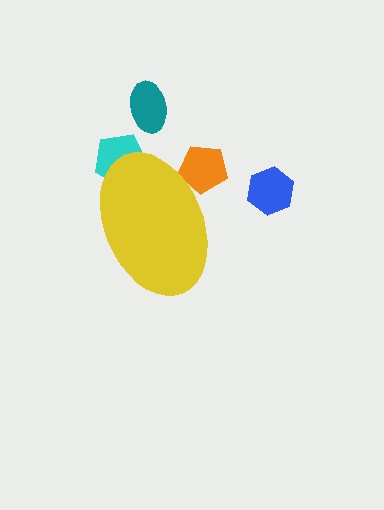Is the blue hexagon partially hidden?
No, the blue hexagon is fully visible.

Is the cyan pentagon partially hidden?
Yes, the cyan pentagon is partially hidden behind the yellow ellipse.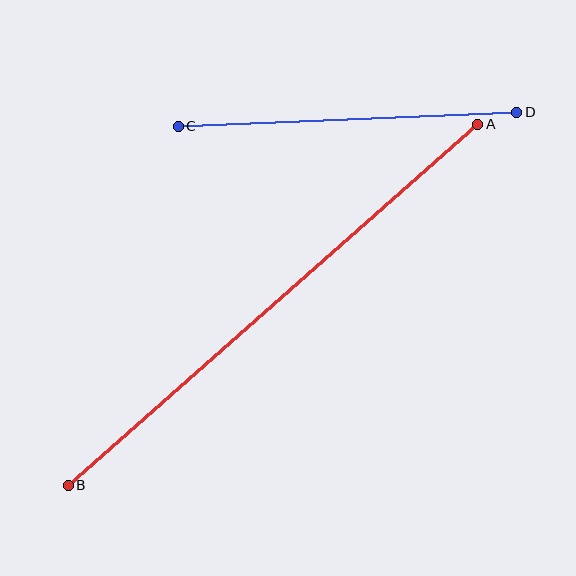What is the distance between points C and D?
The distance is approximately 339 pixels.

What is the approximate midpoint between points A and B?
The midpoint is at approximately (273, 305) pixels.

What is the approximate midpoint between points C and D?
The midpoint is at approximately (347, 119) pixels.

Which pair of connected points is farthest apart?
Points A and B are farthest apart.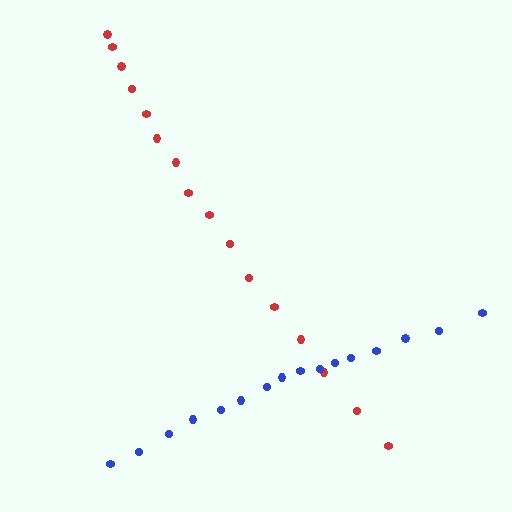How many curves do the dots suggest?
There are 2 distinct paths.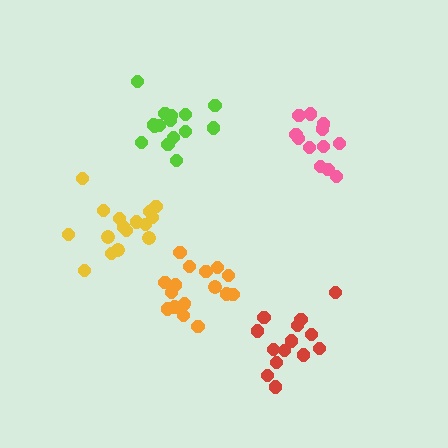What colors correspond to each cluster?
The clusters are colored: pink, lime, orange, red, yellow.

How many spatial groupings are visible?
There are 5 spatial groupings.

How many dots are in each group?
Group 1: 12 dots, Group 2: 15 dots, Group 3: 17 dots, Group 4: 14 dots, Group 5: 16 dots (74 total).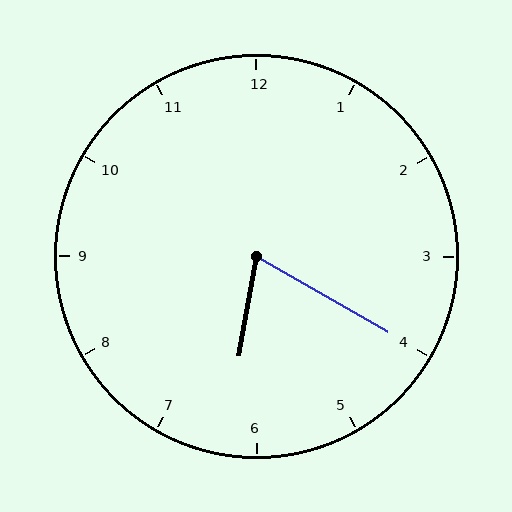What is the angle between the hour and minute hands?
Approximately 70 degrees.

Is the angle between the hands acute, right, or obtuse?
It is acute.